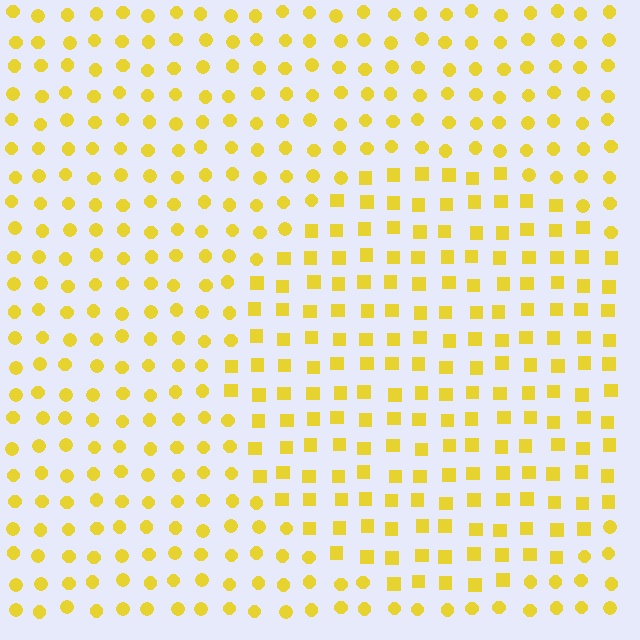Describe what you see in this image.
The image is filled with small yellow elements arranged in a uniform grid. A circle-shaped region contains squares, while the surrounding area contains circles. The boundary is defined purely by the change in element shape.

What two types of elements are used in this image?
The image uses squares inside the circle region and circles outside it.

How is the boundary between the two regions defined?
The boundary is defined by a change in element shape: squares inside vs. circles outside. All elements share the same color and spacing.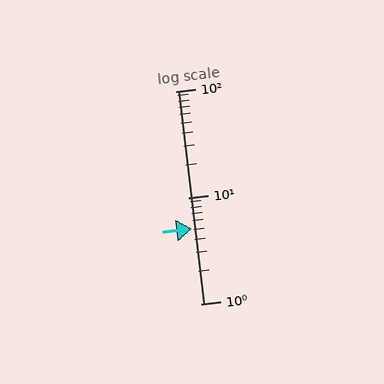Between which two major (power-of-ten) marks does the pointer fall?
The pointer is between 1 and 10.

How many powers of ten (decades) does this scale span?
The scale spans 2 decades, from 1 to 100.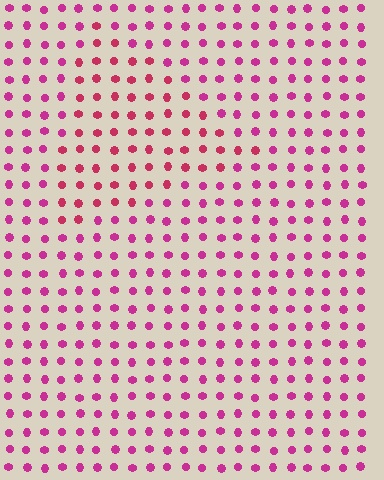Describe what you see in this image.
The image is filled with small magenta elements in a uniform arrangement. A triangle-shaped region is visible where the elements are tinted to a slightly different hue, forming a subtle color boundary.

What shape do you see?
I see a triangle.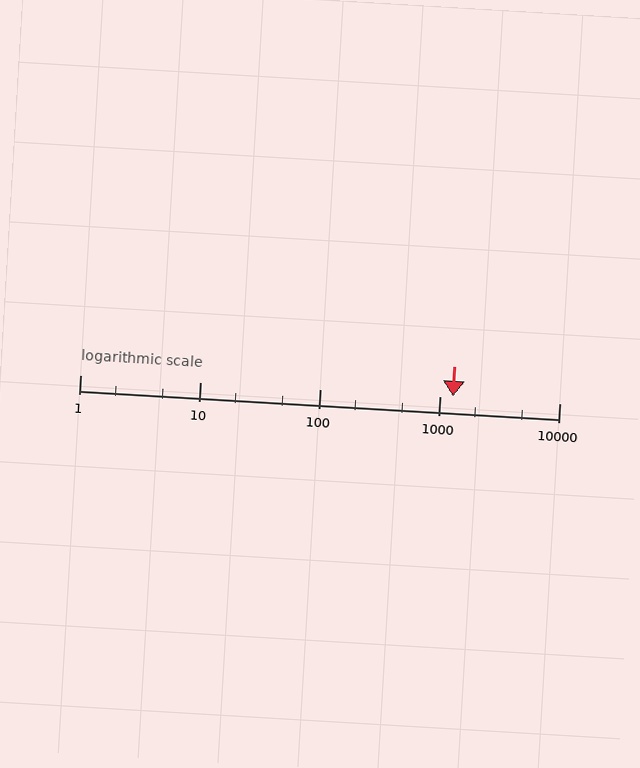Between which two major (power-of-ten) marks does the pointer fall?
The pointer is between 1000 and 10000.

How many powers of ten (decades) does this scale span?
The scale spans 4 decades, from 1 to 10000.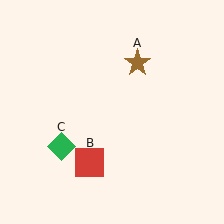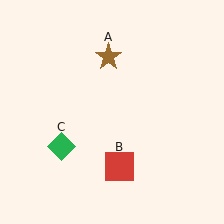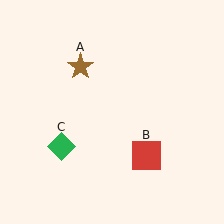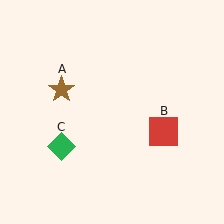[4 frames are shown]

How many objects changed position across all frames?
2 objects changed position: brown star (object A), red square (object B).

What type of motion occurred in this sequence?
The brown star (object A), red square (object B) rotated counterclockwise around the center of the scene.